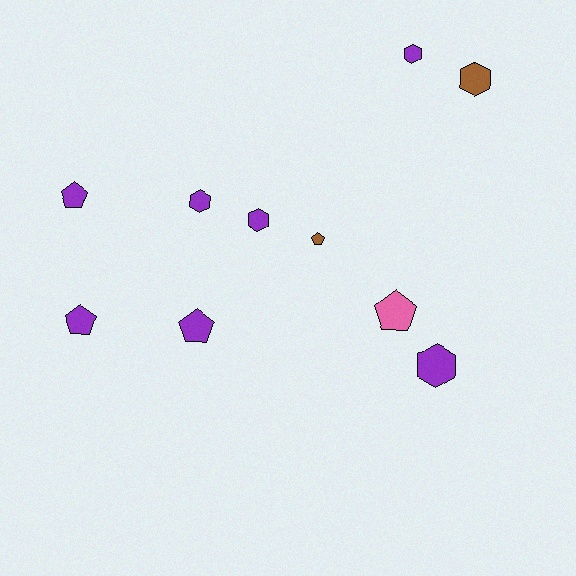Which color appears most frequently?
Purple, with 7 objects.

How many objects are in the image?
There are 10 objects.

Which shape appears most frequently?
Hexagon, with 5 objects.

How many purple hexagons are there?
There are 4 purple hexagons.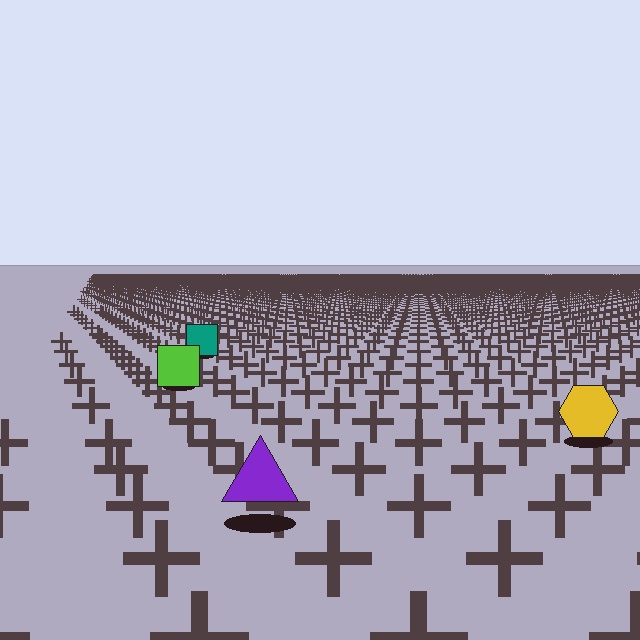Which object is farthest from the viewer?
The teal square is farthest from the viewer. It appears smaller and the ground texture around it is denser.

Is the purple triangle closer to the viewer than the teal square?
Yes. The purple triangle is closer — you can tell from the texture gradient: the ground texture is coarser near it.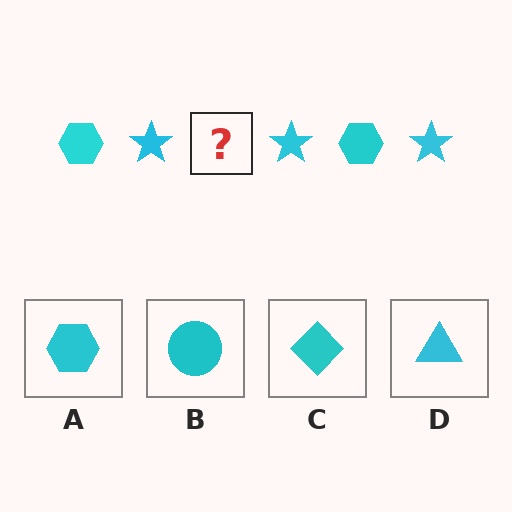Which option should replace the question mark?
Option A.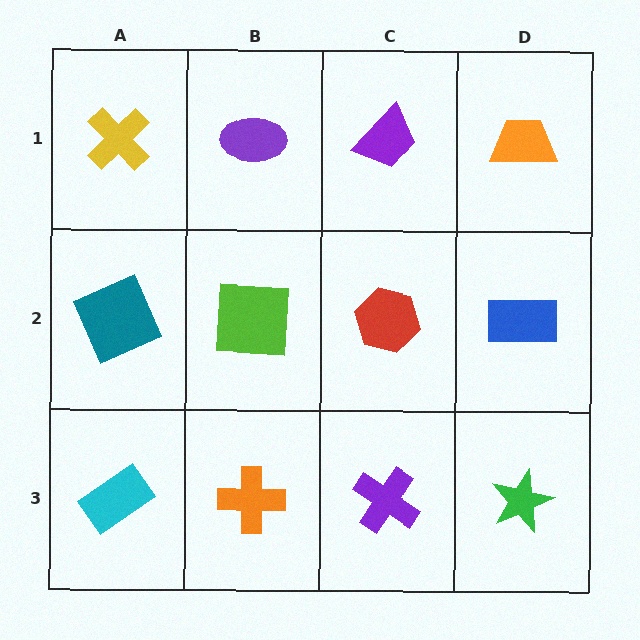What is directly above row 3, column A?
A teal square.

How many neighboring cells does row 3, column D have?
2.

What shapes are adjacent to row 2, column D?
An orange trapezoid (row 1, column D), a green star (row 3, column D), a red hexagon (row 2, column C).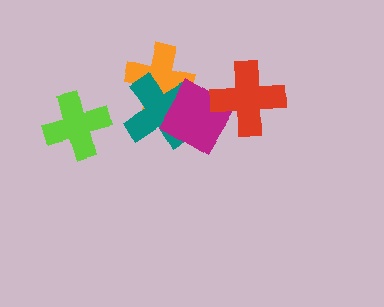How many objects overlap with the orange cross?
2 objects overlap with the orange cross.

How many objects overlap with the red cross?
1 object overlaps with the red cross.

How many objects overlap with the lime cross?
0 objects overlap with the lime cross.